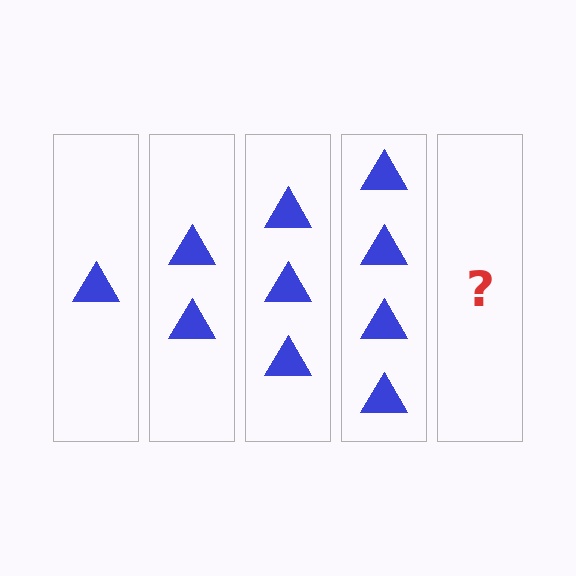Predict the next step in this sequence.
The next step is 5 triangles.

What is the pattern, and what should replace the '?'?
The pattern is that each step adds one more triangle. The '?' should be 5 triangles.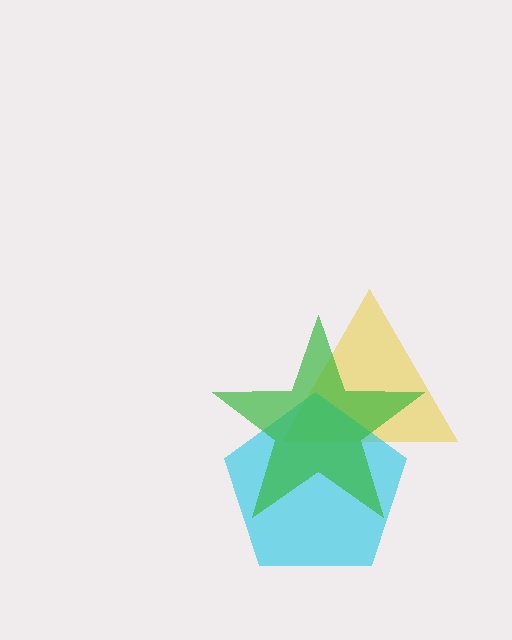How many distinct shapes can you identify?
There are 3 distinct shapes: a yellow triangle, a cyan pentagon, a green star.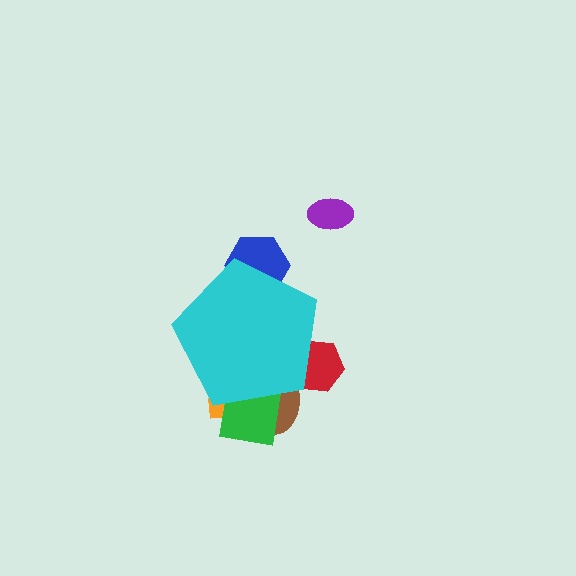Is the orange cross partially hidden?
Yes, the orange cross is partially hidden behind the cyan pentagon.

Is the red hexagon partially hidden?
Yes, the red hexagon is partially hidden behind the cyan pentagon.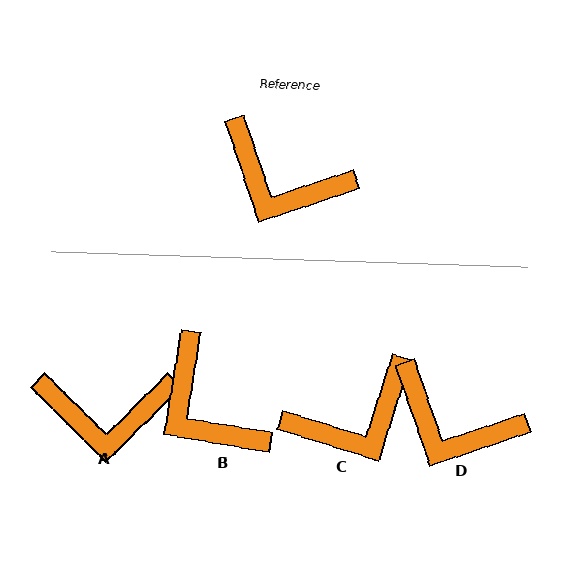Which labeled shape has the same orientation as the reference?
D.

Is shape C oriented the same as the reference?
No, it is off by about 54 degrees.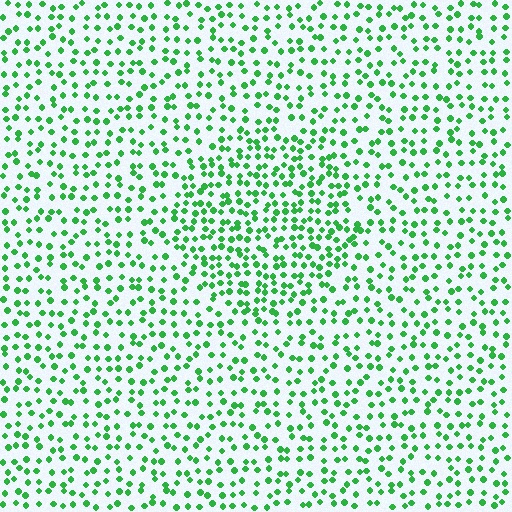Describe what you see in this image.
The image contains small green elements arranged at two different densities. A circle-shaped region is visible where the elements are more densely packed than the surrounding area.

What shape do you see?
I see a circle.